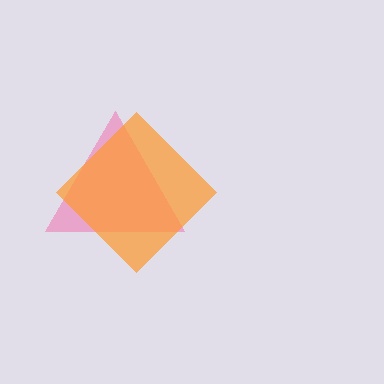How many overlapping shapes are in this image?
There are 2 overlapping shapes in the image.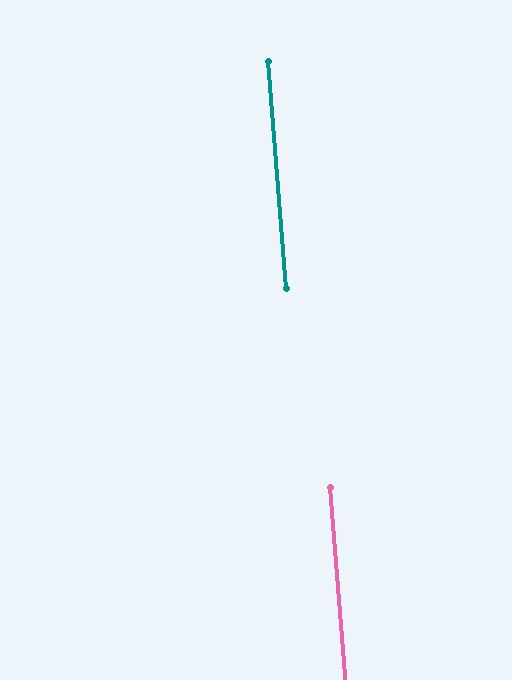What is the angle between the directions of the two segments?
Approximately 0 degrees.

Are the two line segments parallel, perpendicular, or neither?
Parallel — their directions differ by only 0.3°.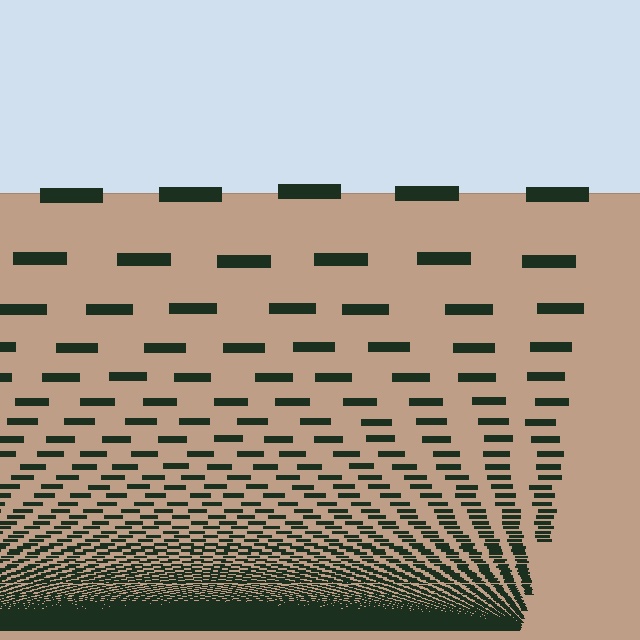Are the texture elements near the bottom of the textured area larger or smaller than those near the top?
Smaller. The gradient is inverted — elements near the bottom are smaller and denser.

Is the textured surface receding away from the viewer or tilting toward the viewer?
The surface appears to tilt toward the viewer. Texture elements get larger and sparser toward the top.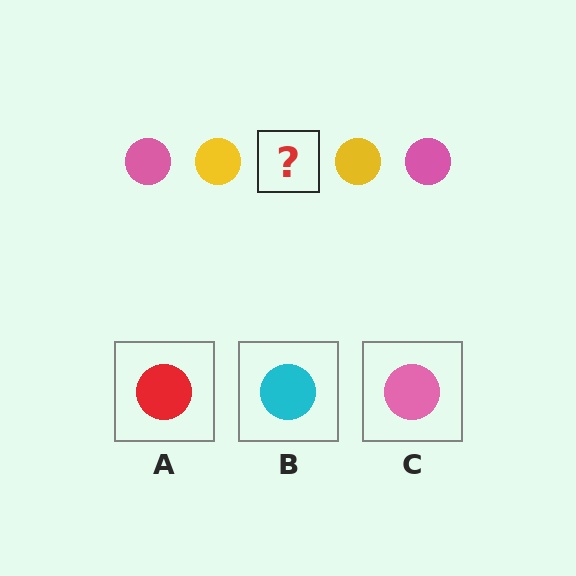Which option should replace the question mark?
Option C.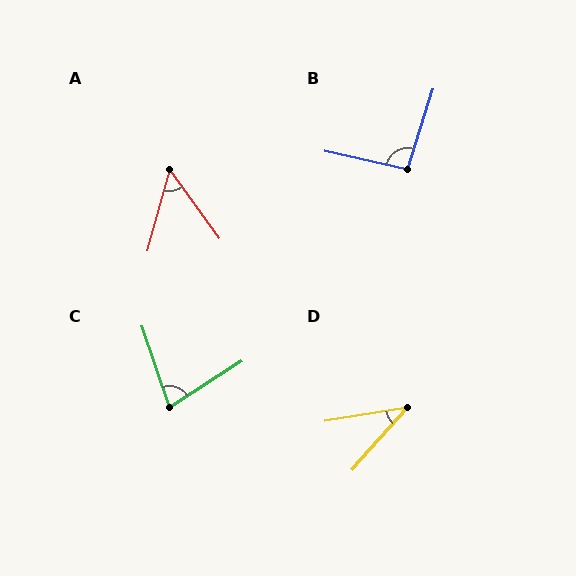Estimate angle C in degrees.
Approximately 76 degrees.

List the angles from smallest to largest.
D (39°), A (51°), C (76°), B (95°).